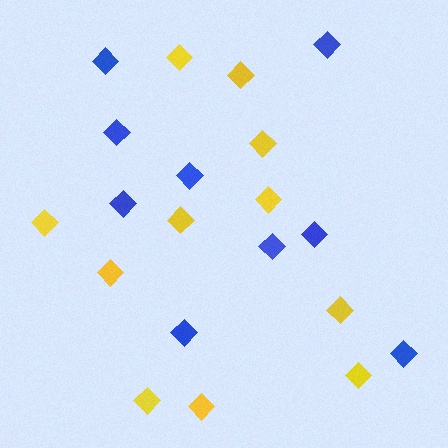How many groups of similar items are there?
There are 2 groups: one group of blue diamonds (9) and one group of yellow diamonds (11).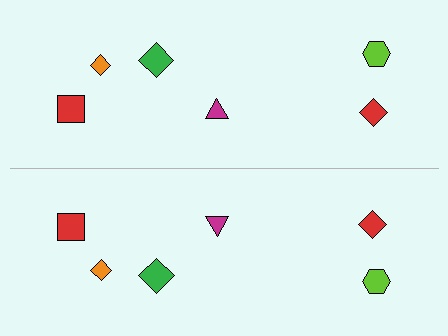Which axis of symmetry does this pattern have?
The pattern has a horizontal axis of symmetry running through the center of the image.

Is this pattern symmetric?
Yes, this pattern has bilateral (reflection) symmetry.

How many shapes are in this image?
There are 12 shapes in this image.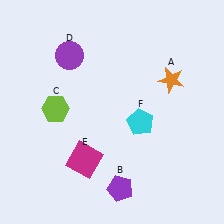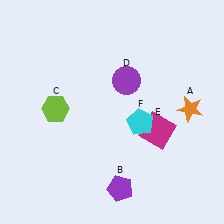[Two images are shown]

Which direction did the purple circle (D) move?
The purple circle (D) moved right.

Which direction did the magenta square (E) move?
The magenta square (E) moved right.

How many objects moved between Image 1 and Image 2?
3 objects moved between the two images.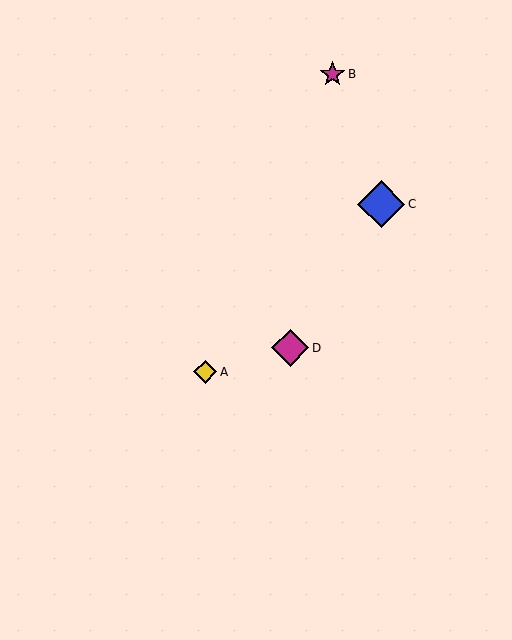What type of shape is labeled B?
Shape B is a magenta star.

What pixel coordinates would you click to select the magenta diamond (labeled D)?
Click at (290, 348) to select the magenta diamond D.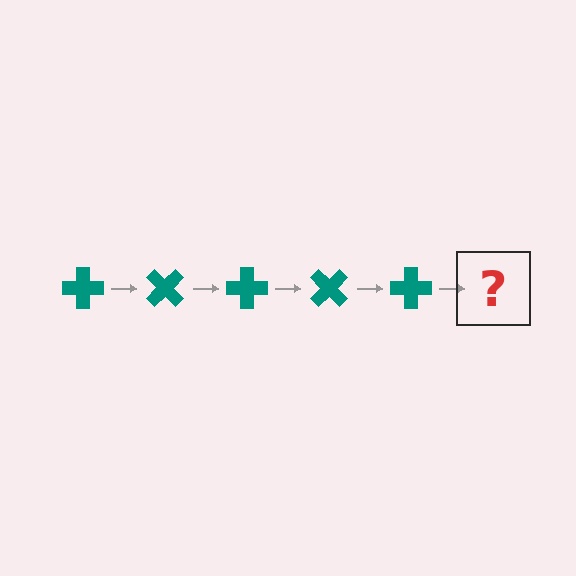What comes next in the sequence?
The next element should be a teal cross rotated 225 degrees.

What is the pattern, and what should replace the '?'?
The pattern is that the cross rotates 45 degrees each step. The '?' should be a teal cross rotated 225 degrees.